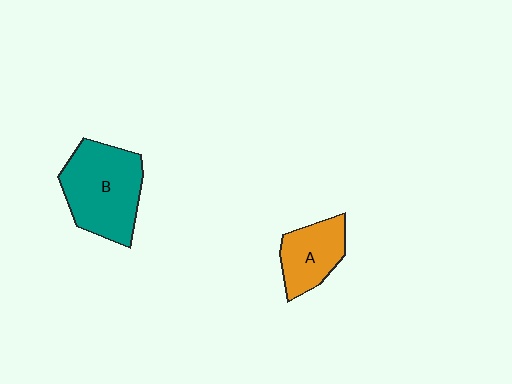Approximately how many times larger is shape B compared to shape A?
Approximately 1.7 times.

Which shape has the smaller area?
Shape A (orange).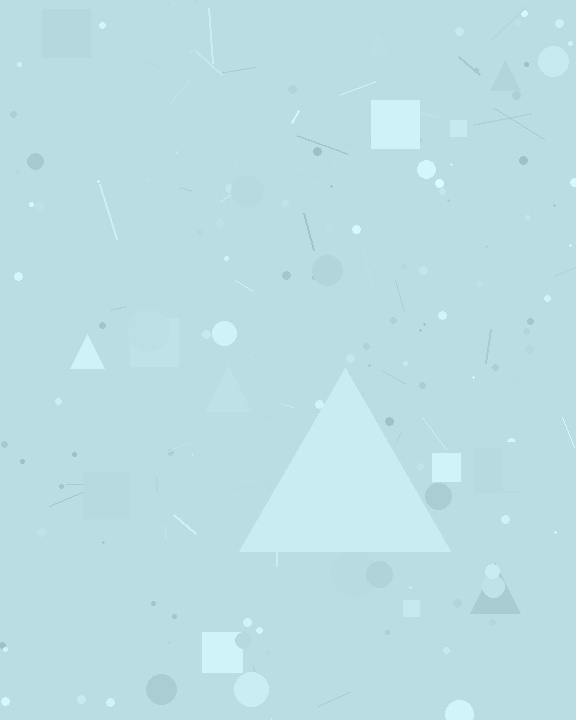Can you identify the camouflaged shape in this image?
The camouflaged shape is a triangle.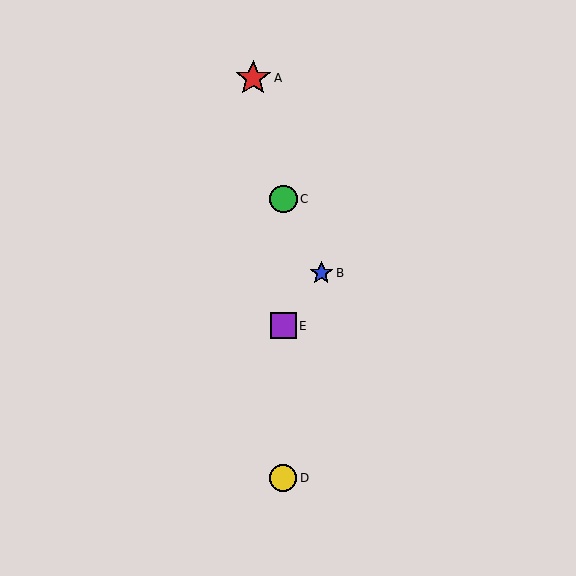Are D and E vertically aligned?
Yes, both are at x≈283.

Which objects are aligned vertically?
Objects C, D, E are aligned vertically.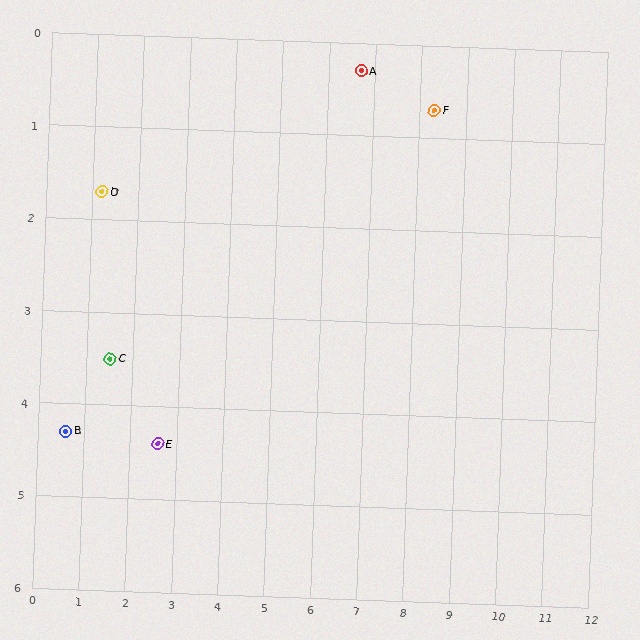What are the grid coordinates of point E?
Point E is at approximately (2.6, 4.4).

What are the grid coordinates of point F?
Point F is at approximately (8.3, 0.7).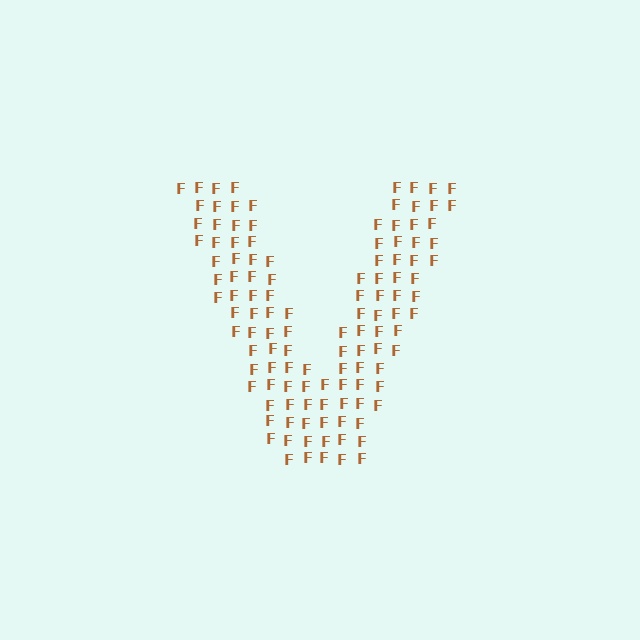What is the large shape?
The large shape is the letter V.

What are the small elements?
The small elements are letter F's.